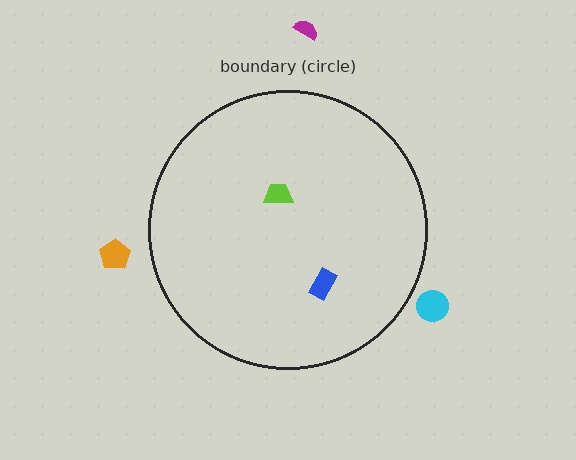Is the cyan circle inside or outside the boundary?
Outside.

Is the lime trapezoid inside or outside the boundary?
Inside.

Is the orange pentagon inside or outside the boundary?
Outside.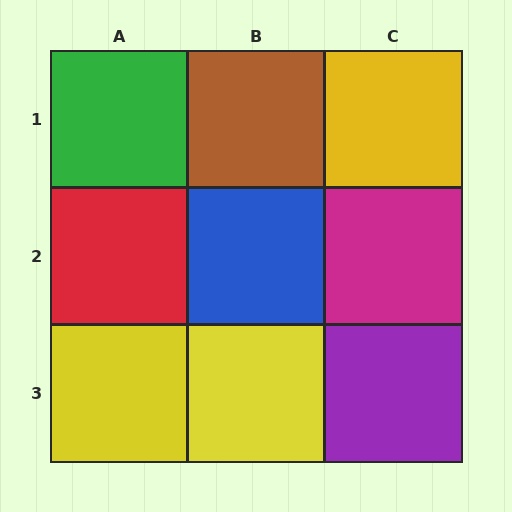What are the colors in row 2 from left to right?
Red, blue, magenta.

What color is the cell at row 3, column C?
Purple.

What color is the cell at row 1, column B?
Brown.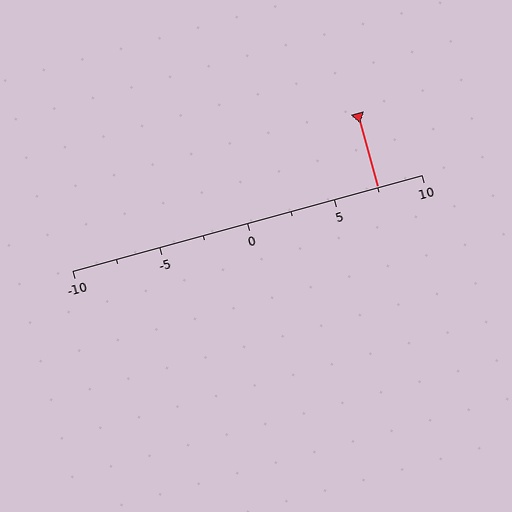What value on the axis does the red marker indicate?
The marker indicates approximately 7.5.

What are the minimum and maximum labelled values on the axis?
The axis runs from -10 to 10.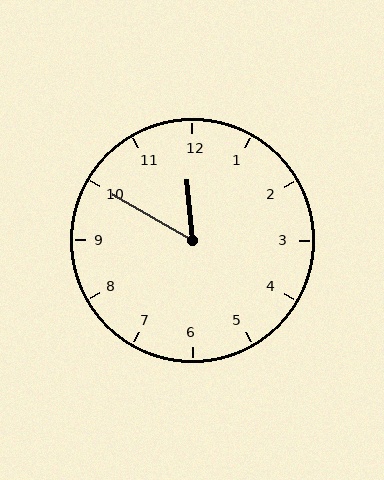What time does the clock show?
11:50.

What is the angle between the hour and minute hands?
Approximately 55 degrees.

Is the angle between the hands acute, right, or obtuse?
It is acute.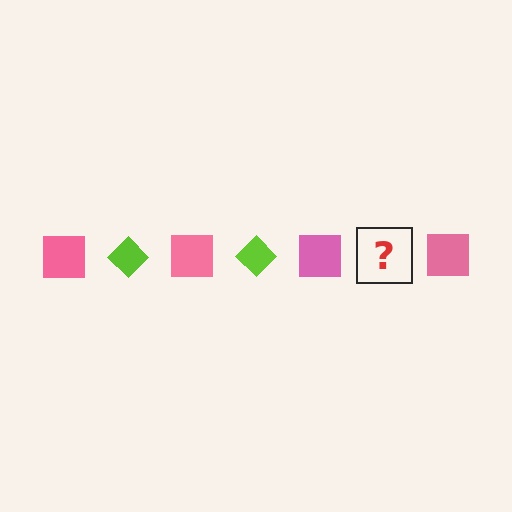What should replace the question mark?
The question mark should be replaced with a lime diamond.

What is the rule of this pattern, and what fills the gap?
The rule is that the pattern alternates between pink square and lime diamond. The gap should be filled with a lime diamond.